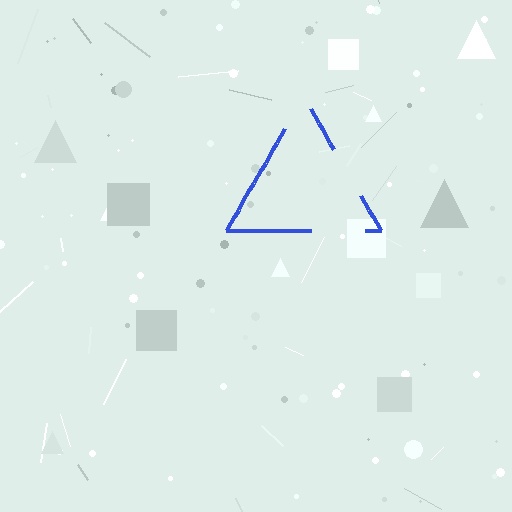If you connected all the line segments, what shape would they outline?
They would outline a triangle.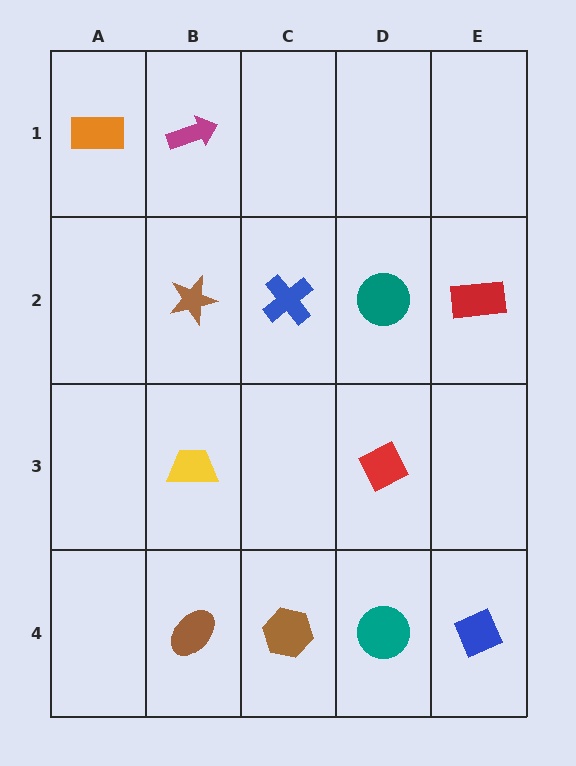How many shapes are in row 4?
4 shapes.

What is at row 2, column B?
A brown star.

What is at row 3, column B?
A yellow trapezoid.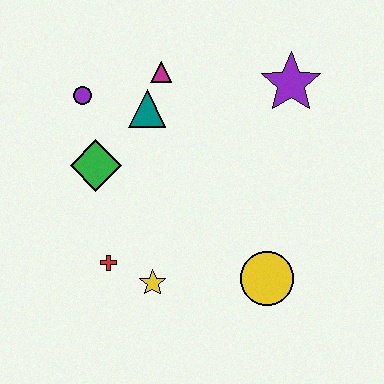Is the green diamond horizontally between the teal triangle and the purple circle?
Yes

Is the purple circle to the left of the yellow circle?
Yes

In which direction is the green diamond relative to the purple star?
The green diamond is to the left of the purple star.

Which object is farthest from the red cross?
The purple star is farthest from the red cross.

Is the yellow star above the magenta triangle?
No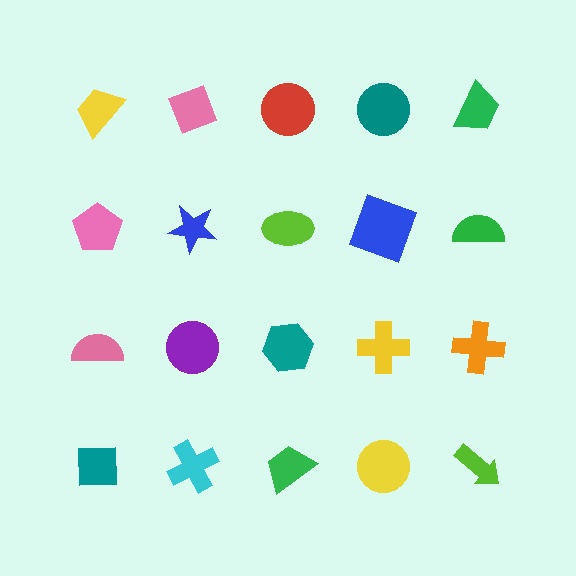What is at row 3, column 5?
An orange cross.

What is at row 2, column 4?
A blue square.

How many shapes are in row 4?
5 shapes.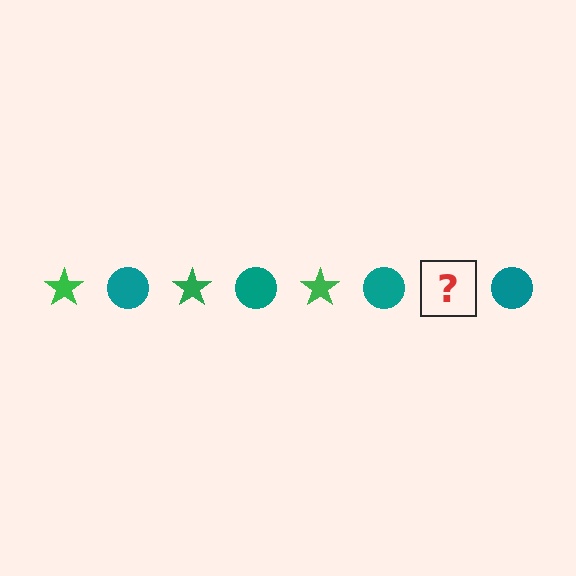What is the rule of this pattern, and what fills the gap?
The rule is that the pattern alternates between green star and teal circle. The gap should be filled with a green star.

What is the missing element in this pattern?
The missing element is a green star.